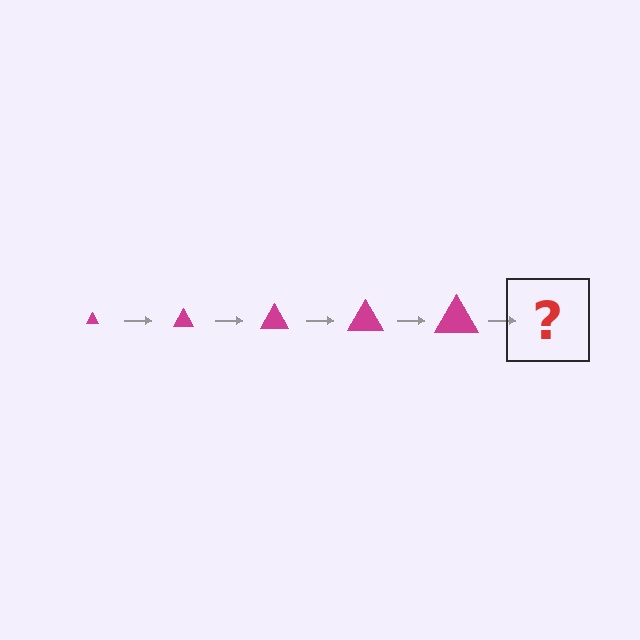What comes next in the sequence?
The next element should be a magenta triangle, larger than the previous one.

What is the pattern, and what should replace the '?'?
The pattern is that the triangle gets progressively larger each step. The '?' should be a magenta triangle, larger than the previous one.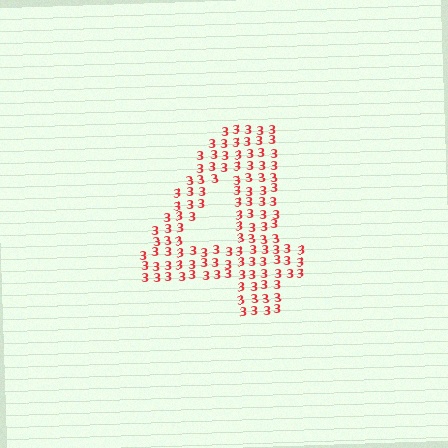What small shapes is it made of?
It is made of small digit 3's.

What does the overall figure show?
The overall figure shows the digit 4.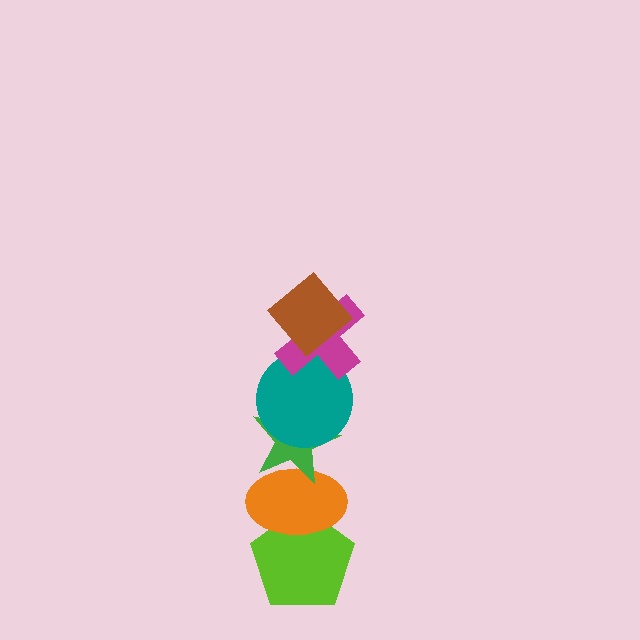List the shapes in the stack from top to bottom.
From top to bottom: the brown diamond, the magenta cross, the teal circle, the green star, the orange ellipse, the lime pentagon.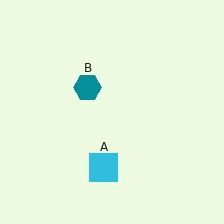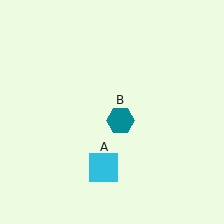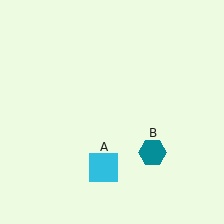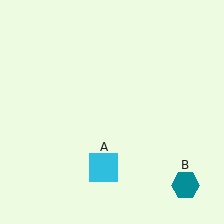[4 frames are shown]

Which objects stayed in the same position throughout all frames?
Cyan square (object A) remained stationary.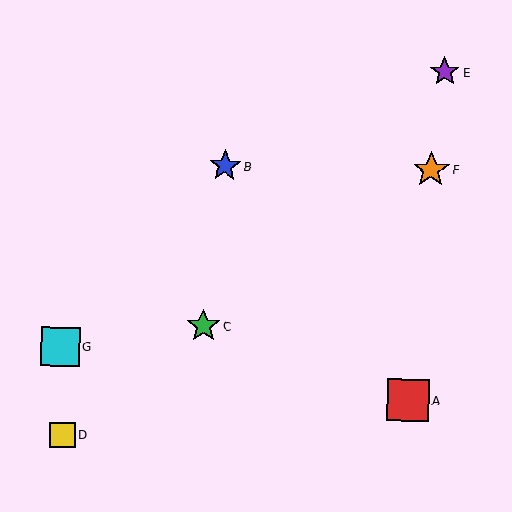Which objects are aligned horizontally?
Objects B, F are aligned horizontally.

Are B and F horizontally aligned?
Yes, both are at y≈166.